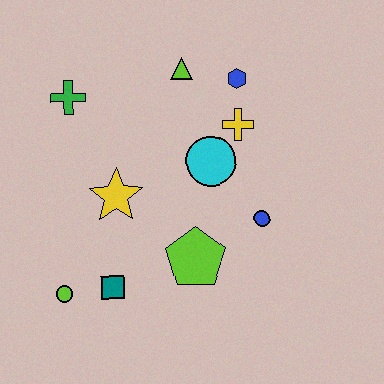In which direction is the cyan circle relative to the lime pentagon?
The cyan circle is above the lime pentagon.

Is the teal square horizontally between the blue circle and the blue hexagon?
No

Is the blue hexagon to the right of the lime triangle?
Yes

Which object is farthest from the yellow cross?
The lime circle is farthest from the yellow cross.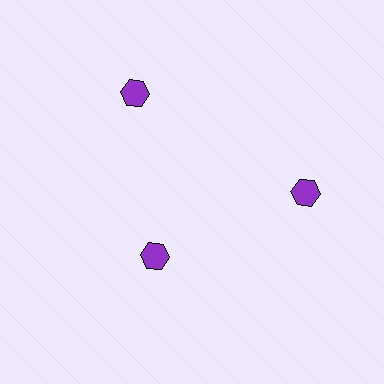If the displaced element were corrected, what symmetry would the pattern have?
It would have 3-fold rotational symmetry — the pattern would map onto itself every 120 degrees.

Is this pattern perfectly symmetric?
No. The 3 purple hexagons are arranged in a ring, but one element near the 7 o'clock position is pulled inward toward the center, breaking the 3-fold rotational symmetry.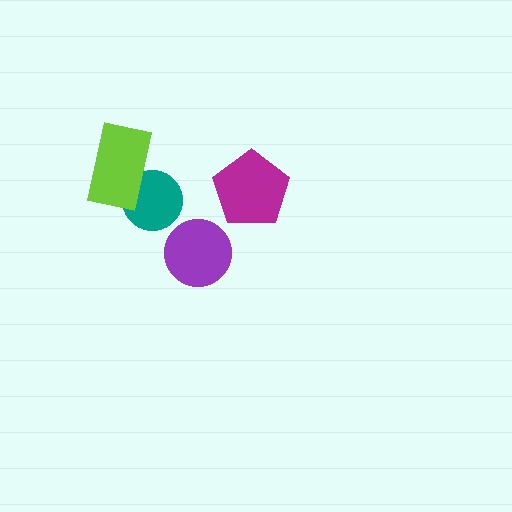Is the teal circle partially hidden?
Yes, it is partially covered by another shape.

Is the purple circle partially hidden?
No, no other shape covers it.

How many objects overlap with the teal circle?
1 object overlaps with the teal circle.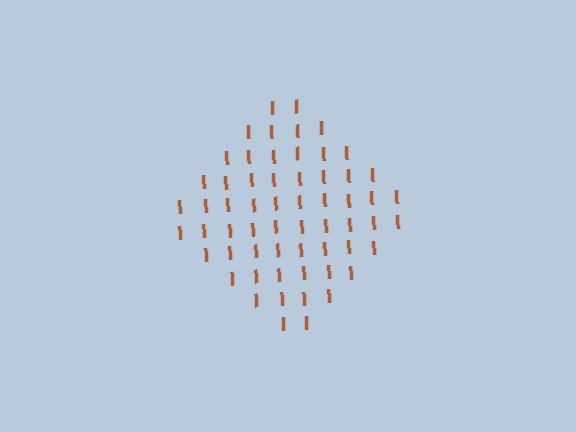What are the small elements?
The small elements are letter I's.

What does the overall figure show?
The overall figure shows a diamond.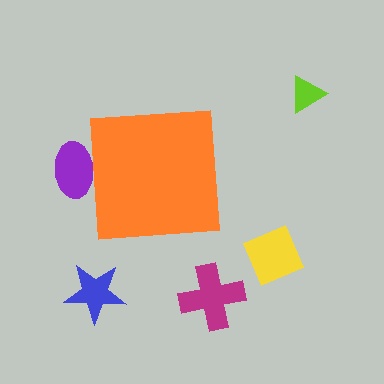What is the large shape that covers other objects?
An orange square.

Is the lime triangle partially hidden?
No, the lime triangle is fully visible.